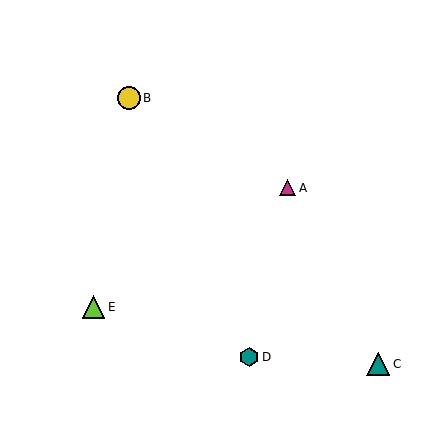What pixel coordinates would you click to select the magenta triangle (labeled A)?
Click at (288, 188) to select the magenta triangle A.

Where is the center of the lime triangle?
The center of the lime triangle is at (94, 307).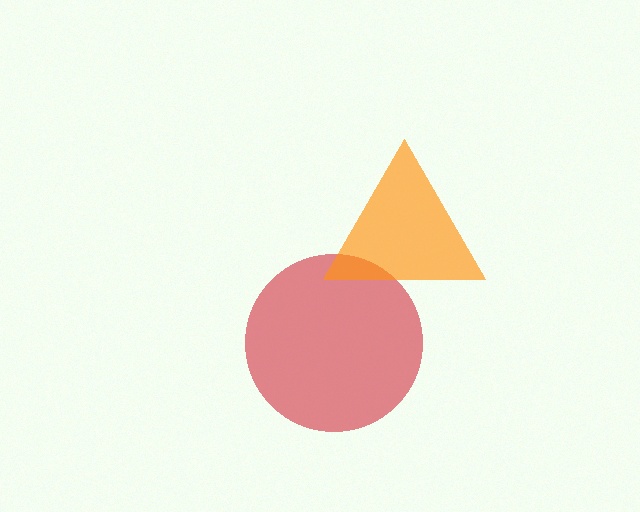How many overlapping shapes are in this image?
There are 2 overlapping shapes in the image.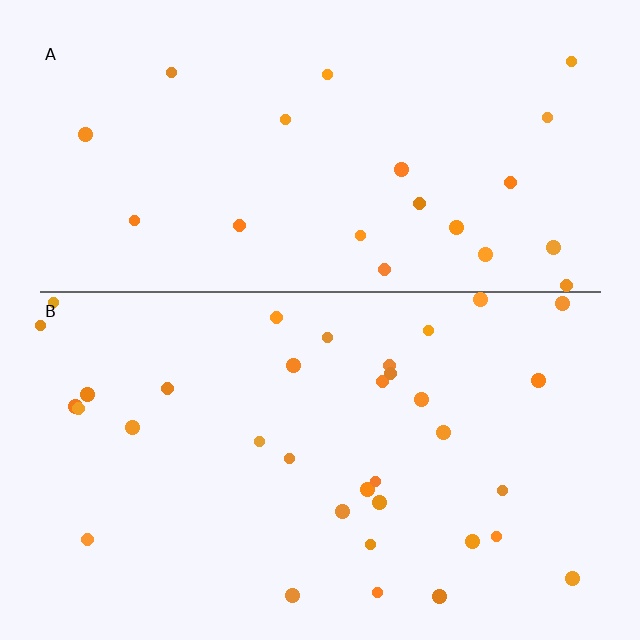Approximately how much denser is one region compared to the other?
Approximately 1.6× — region B over region A.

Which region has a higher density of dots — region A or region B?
B (the bottom).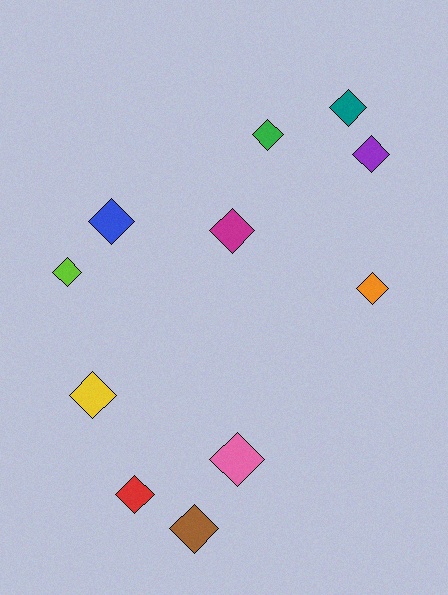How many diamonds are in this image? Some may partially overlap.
There are 11 diamonds.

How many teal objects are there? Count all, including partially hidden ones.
There is 1 teal object.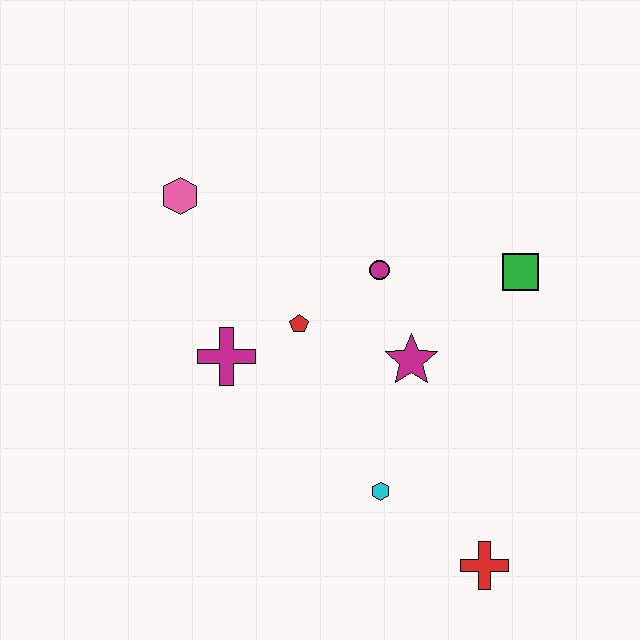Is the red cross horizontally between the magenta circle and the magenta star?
No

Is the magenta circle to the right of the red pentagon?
Yes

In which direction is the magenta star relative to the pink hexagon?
The magenta star is to the right of the pink hexagon.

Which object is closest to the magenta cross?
The red pentagon is closest to the magenta cross.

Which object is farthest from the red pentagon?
The red cross is farthest from the red pentagon.